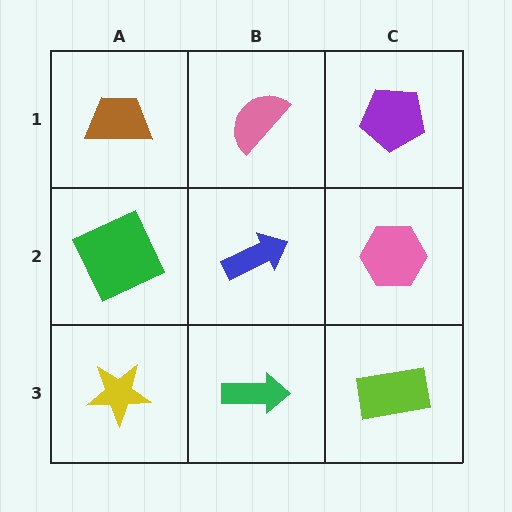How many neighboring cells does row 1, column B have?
3.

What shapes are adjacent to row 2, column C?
A purple pentagon (row 1, column C), a lime rectangle (row 3, column C), a blue arrow (row 2, column B).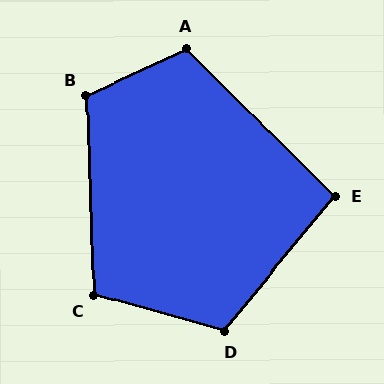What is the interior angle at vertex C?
Approximately 107 degrees (obtuse).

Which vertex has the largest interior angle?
D, at approximately 114 degrees.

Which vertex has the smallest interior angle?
E, at approximately 95 degrees.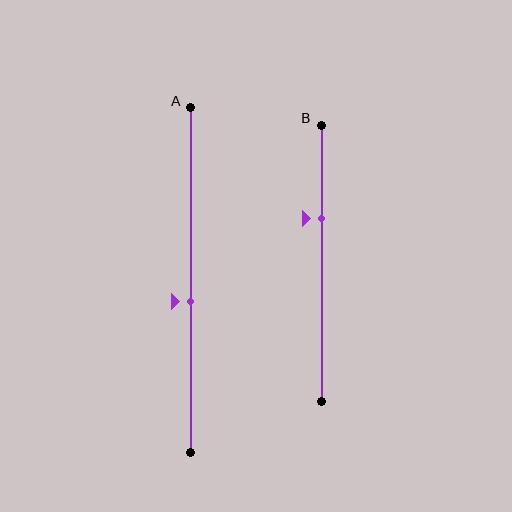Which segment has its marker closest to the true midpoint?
Segment A has its marker closest to the true midpoint.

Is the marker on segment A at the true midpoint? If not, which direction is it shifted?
No, the marker on segment A is shifted downward by about 6% of the segment length.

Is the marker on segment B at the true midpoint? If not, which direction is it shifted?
No, the marker on segment B is shifted upward by about 16% of the segment length.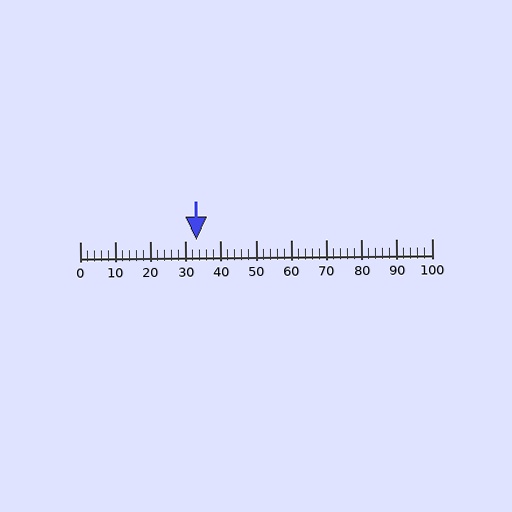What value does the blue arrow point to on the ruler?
The blue arrow points to approximately 33.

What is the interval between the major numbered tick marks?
The major tick marks are spaced 10 units apart.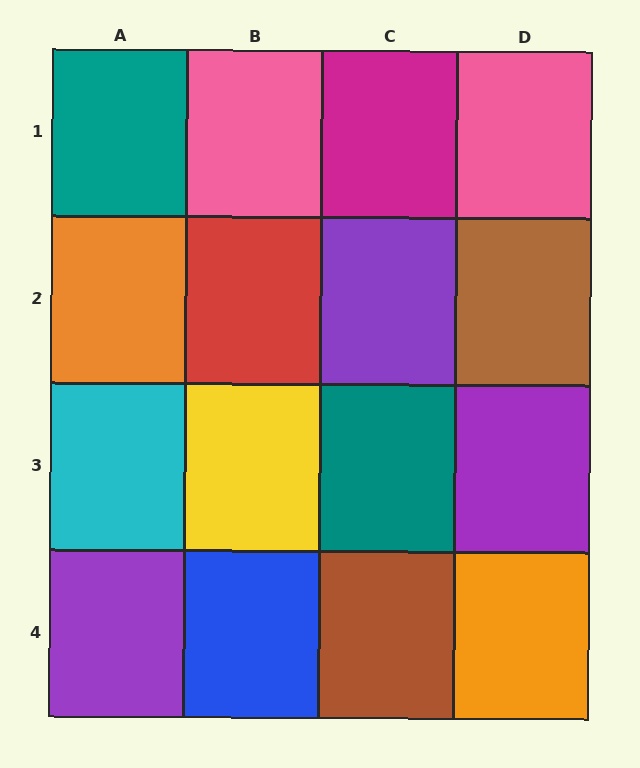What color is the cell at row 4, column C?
Brown.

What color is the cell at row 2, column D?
Brown.